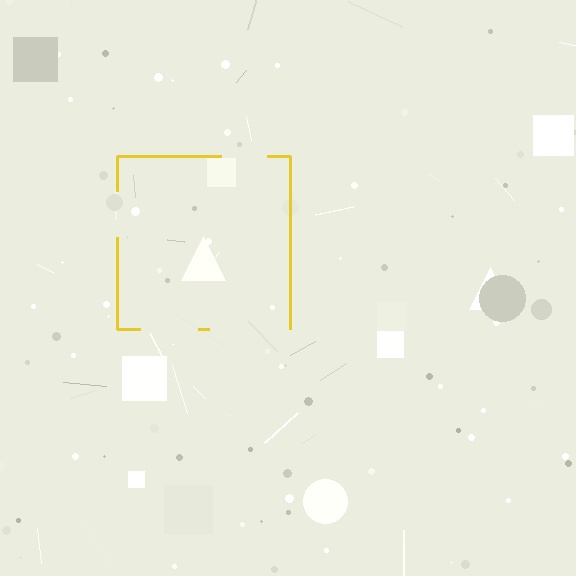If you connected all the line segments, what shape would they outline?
They would outline a square.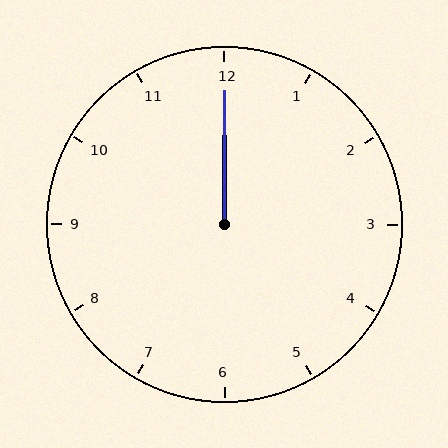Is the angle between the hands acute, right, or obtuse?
It is acute.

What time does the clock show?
12:00.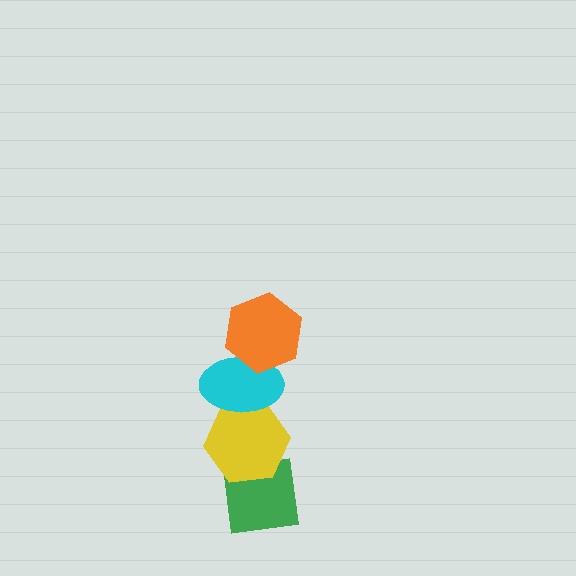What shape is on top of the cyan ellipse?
The orange hexagon is on top of the cyan ellipse.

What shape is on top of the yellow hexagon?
The cyan ellipse is on top of the yellow hexagon.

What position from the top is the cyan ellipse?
The cyan ellipse is 2nd from the top.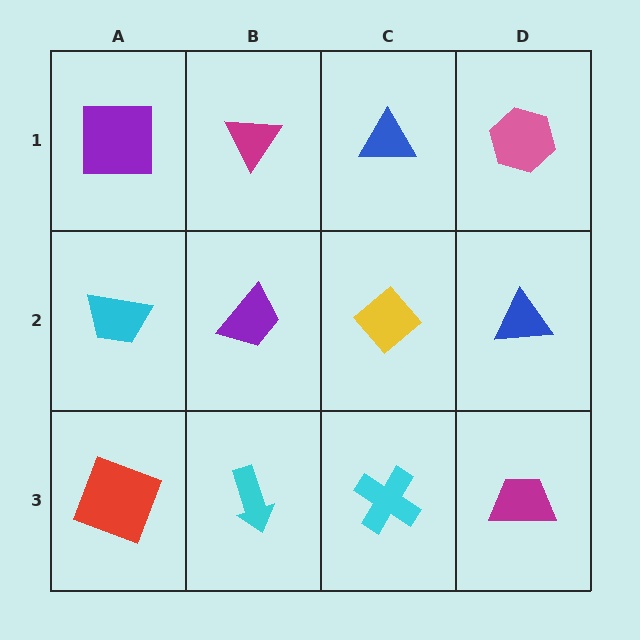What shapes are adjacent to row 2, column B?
A magenta triangle (row 1, column B), a cyan arrow (row 3, column B), a cyan trapezoid (row 2, column A), a yellow diamond (row 2, column C).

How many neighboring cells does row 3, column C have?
3.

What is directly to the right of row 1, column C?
A pink hexagon.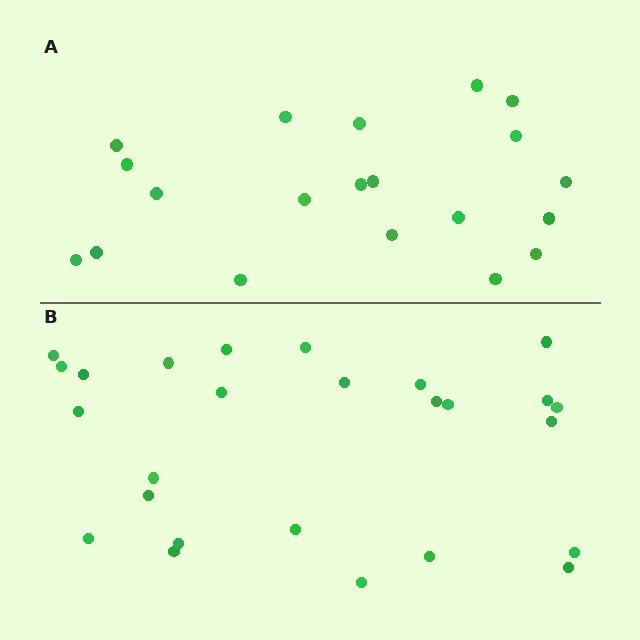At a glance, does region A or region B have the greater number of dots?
Region B (the bottom region) has more dots.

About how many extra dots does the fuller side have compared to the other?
Region B has about 6 more dots than region A.